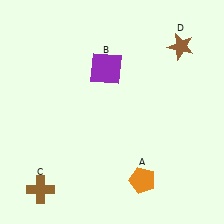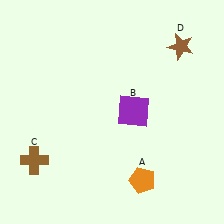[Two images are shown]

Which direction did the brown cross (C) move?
The brown cross (C) moved up.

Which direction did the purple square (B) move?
The purple square (B) moved down.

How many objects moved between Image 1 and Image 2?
2 objects moved between the two images.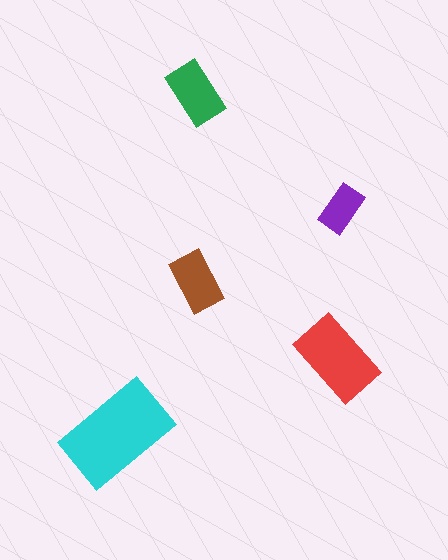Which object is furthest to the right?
The purple rectangle is rightmost.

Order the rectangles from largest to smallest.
the cyan one, the red one, the green one, the brown one, the purple one.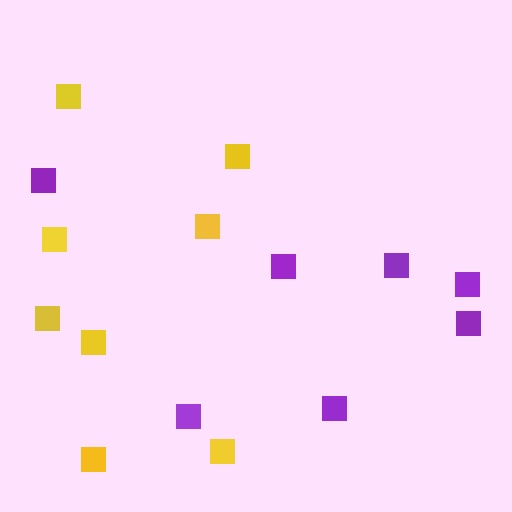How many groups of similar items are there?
There are 2 groups: one group of yellow squares (8) and one group of purple squares (7).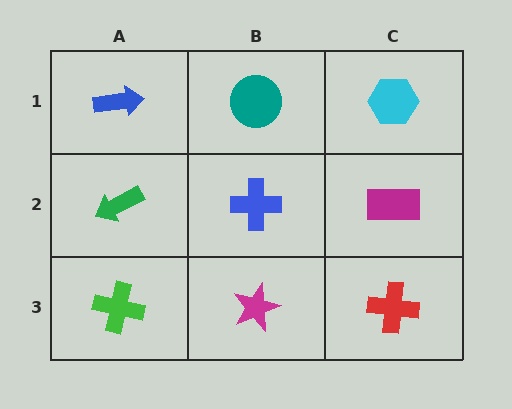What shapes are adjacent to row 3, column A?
A green arrow (row 2, column A), a magenta star (row 3, column B).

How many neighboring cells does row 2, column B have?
4.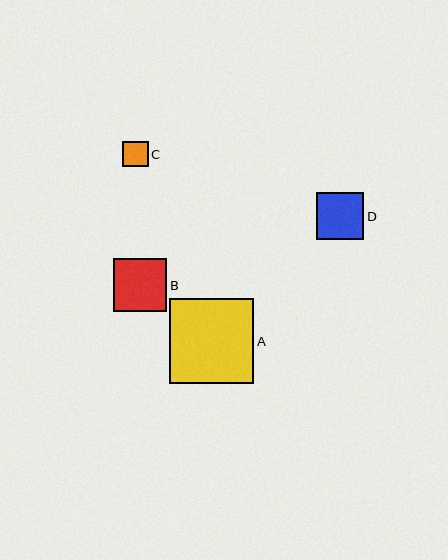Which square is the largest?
Square A is the largest with a size of approximately 85 pixels.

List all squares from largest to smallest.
From largest to smallest: A, B, D, C.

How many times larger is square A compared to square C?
Square A is approximately 3.3 times the size of square C.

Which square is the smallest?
Square C is the smallest with a size of approximately 26 pixels.